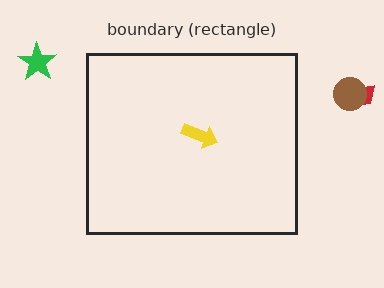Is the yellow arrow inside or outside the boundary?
Inside.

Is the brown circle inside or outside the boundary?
Outside.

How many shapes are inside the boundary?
1 inside, 3 outside.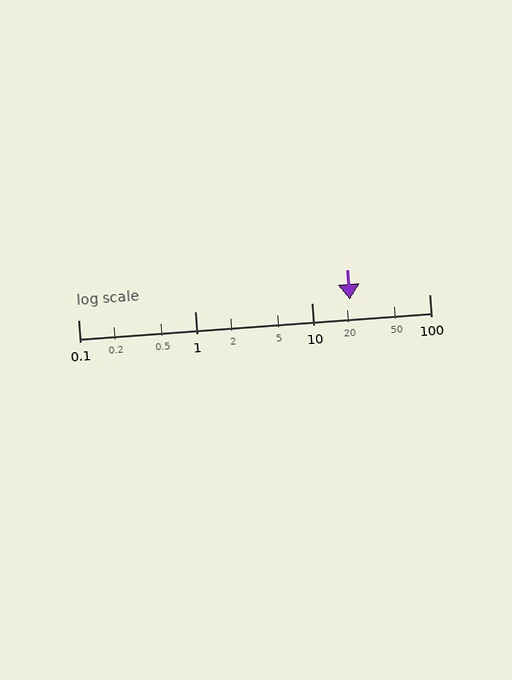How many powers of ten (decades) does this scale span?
The scale spans 3 decades, from 0.1 to 100.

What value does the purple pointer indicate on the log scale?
The pointer indicates approximately 21.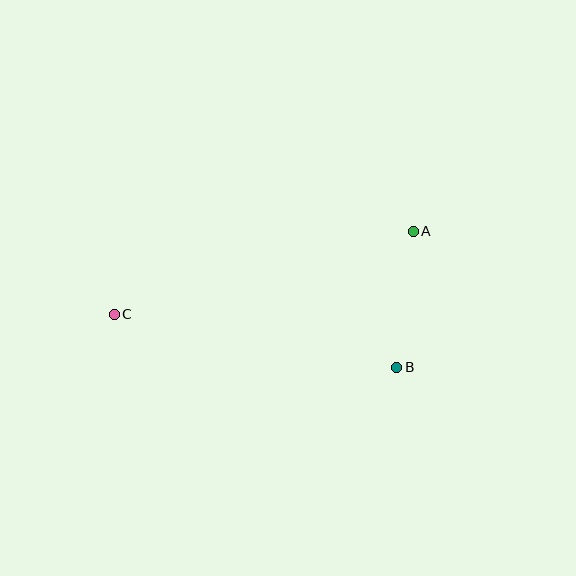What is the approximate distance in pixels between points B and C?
The distance between B and C is approximately 288 pixels.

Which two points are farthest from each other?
Points A and C are farthest from each other.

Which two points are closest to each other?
Points A and B are closest to each other.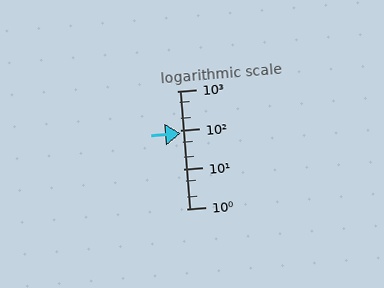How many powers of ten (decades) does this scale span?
The scale spans 3 decades, from 1 to 1000.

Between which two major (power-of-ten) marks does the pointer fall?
The pointer is between 10 and 100.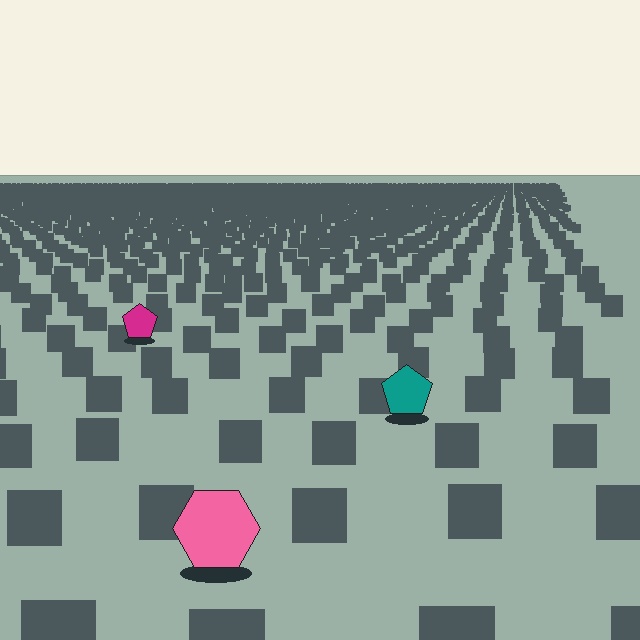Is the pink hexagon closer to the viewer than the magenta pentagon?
Yes. The pink hexagon is closer — you can tell from the texture gradient: the ground texture is coarser near it.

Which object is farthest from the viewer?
The magenta pentagon is farthest from the viewer. It appears smaller and the ground texture around it is denser.